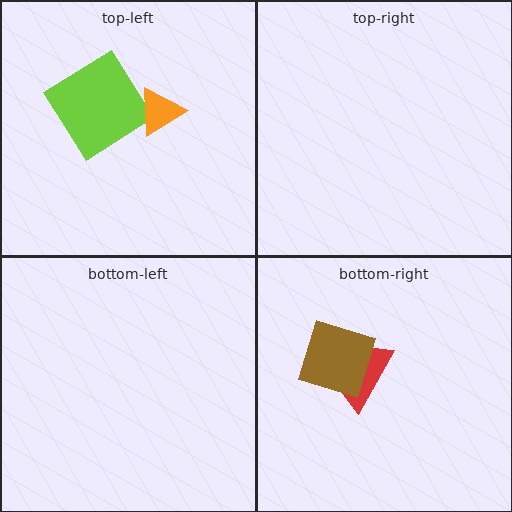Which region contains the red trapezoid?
The bottom-right region.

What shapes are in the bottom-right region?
The red trapezoid, the brown diamond.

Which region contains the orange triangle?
The top-left region.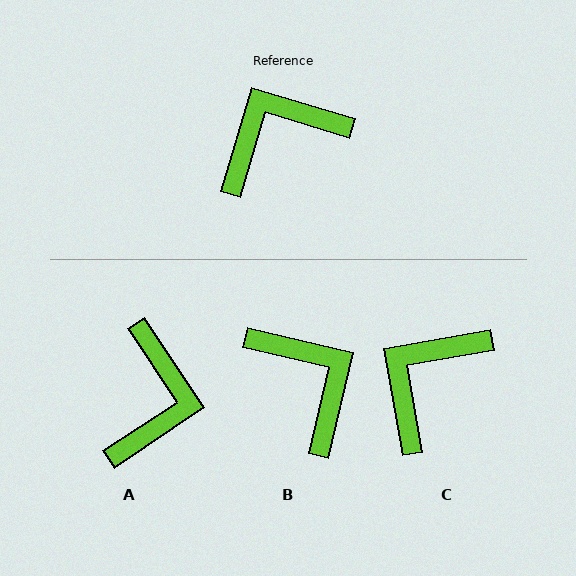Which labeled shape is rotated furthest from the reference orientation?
A, about 130 degrees away.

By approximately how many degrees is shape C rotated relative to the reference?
Approximately 27 degrees counter-clockwise.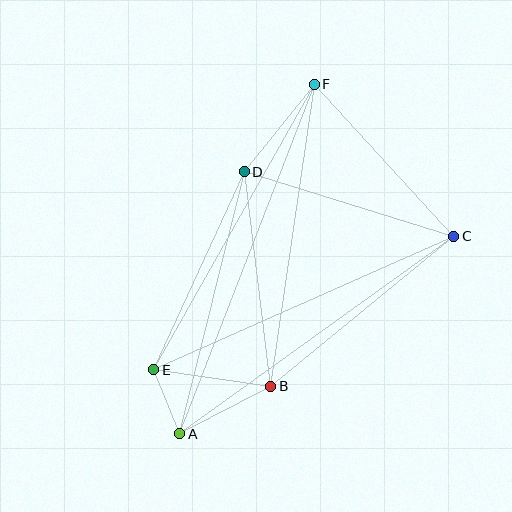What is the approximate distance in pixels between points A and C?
The distance between A and C is approximately 338 pixels.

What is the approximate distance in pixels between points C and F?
The distance between C and F is approximately 206 pixels.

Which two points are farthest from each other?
Points A and F are farthest from each other.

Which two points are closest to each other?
Points A and E are closest to each other.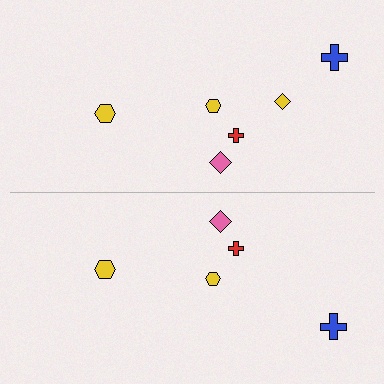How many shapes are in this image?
There are 11 shapes in this image.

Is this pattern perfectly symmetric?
No, the pattern is not perfectly symmetric. A yellow diamond is missing from the bottom side.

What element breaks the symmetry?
A yellow diamond is missing from the bottom side.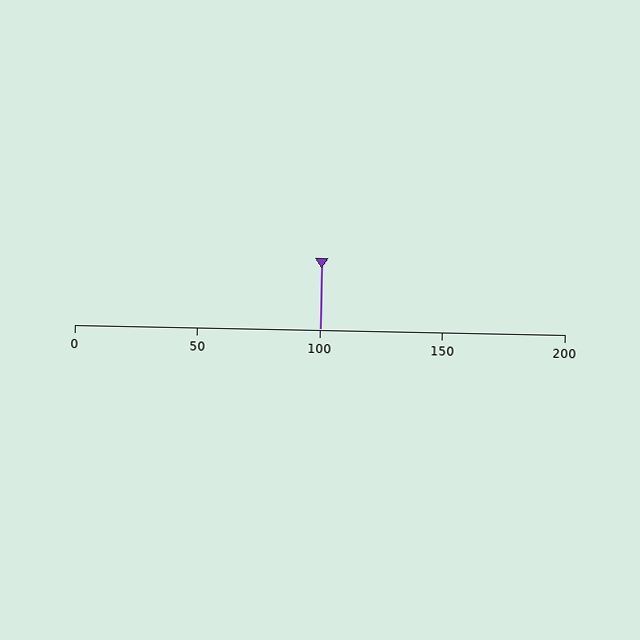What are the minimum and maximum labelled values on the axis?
The axis runs from 0 to 200.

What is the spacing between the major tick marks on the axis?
The major ticks are spaced 50 apart.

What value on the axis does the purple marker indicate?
The marker indicates approximately 100.